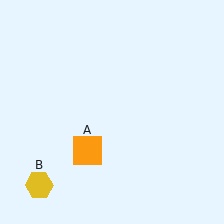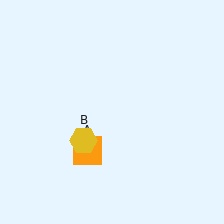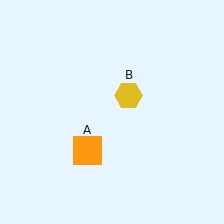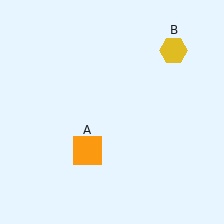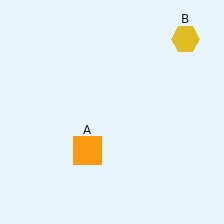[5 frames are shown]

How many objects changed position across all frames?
1 object changed position: yellow hexagon (object B).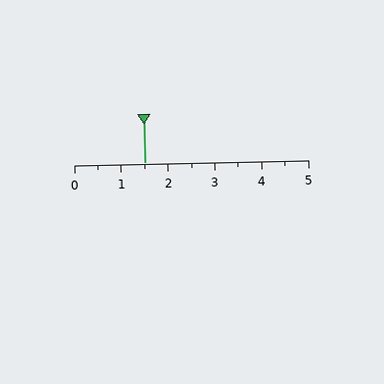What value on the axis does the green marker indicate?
The marker indicates approximately 1.5.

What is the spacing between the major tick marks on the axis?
The major ticks are spaced 1 apart.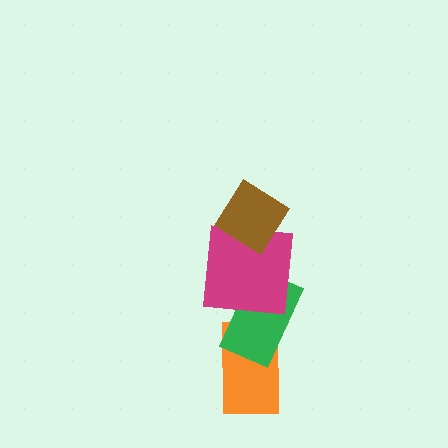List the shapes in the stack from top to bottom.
From top to bottom: the brown diamond, the magenta square, the green rectangle, the orange rectangle.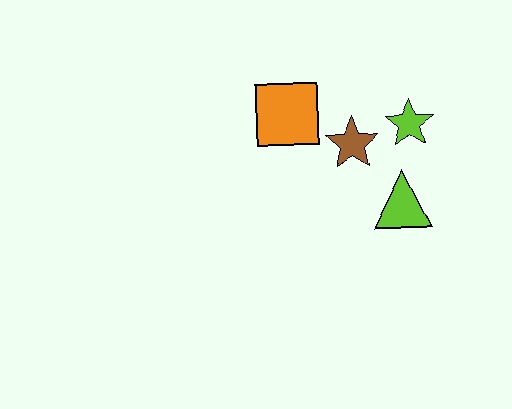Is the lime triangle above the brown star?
No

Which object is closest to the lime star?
The brown star is closest to the lime star.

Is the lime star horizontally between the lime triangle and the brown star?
No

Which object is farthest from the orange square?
The lime triangle is farthest from the orange square.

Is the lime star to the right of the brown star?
Yes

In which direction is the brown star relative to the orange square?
The brown star is to the right of the orange square.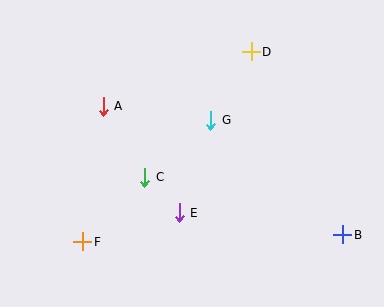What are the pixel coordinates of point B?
Point B is at (343, 235).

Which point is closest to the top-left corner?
Point A is closest to the top-left corner.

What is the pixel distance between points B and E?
The distance between B and E is 165 pixels.